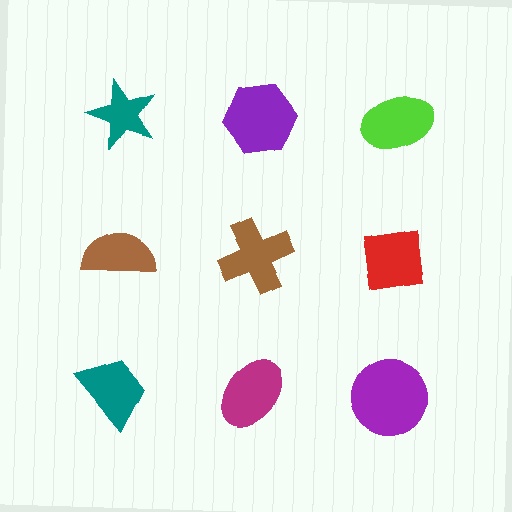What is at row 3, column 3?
A purple circle.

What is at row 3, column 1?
A teal trapezoid.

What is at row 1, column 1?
A teal star.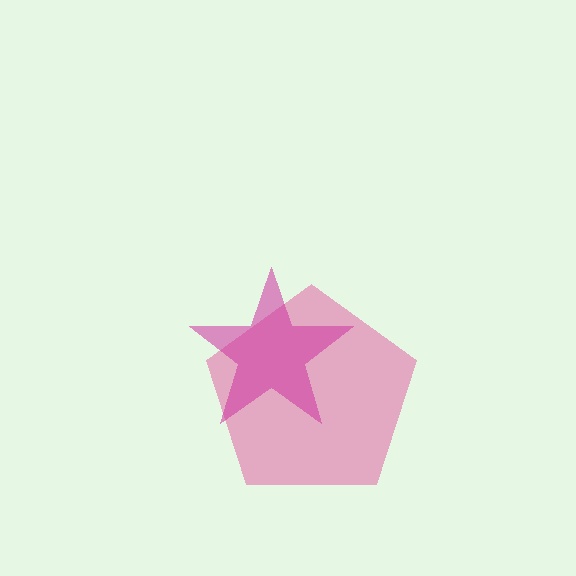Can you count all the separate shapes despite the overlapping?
Yes, there are 2 separate shapes.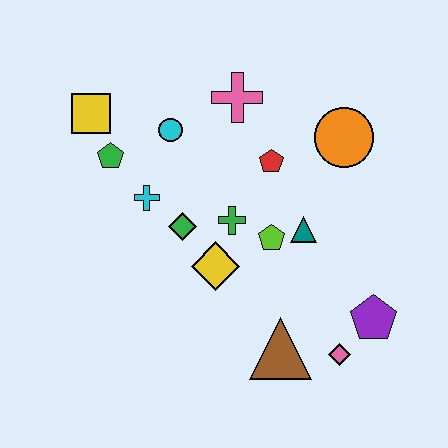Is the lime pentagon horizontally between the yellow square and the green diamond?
No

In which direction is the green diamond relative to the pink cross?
The green diamond is below the pink cross.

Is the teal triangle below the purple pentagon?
No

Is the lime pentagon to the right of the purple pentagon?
No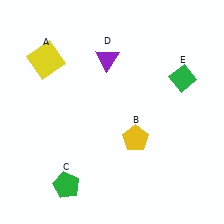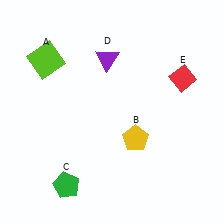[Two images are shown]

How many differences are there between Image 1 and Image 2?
There are 2 differences between the two images.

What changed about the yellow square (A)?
In Image 1, A is yellow. In Image 2, it changed to lime.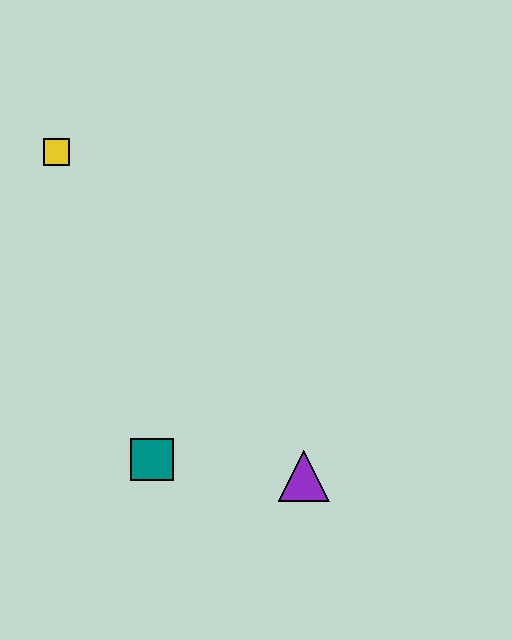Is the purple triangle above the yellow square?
No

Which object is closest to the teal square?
The purple triangle is closest to the teal square.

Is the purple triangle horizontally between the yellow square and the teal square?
No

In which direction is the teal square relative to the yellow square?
The teal square is below the yellow square.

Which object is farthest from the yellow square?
The purple triangle is farthest from the yellow square.